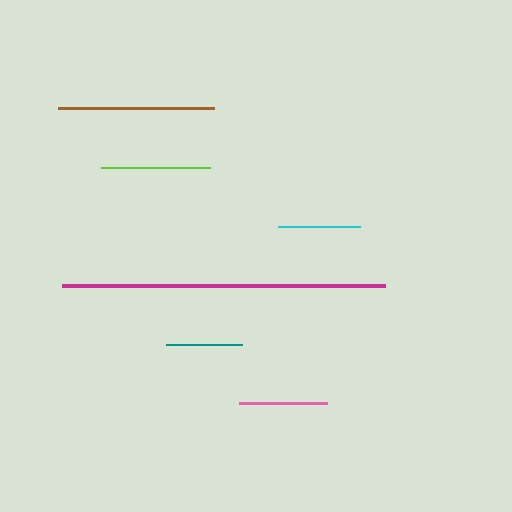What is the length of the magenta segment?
The magenta segment is approximately 324 pixels long.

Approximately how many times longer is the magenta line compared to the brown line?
The magenta line is approximately 2.1 times the length of the brown line.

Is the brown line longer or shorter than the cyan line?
The brown line is longer than the cyan line.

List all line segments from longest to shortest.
From longest to shortest: magenta, brown, lime, pink, cyan, teal.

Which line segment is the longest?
The magenta line is the longest at approximately 324 pixels.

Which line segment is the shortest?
The teal line is the shortest at approximately 76 pixels.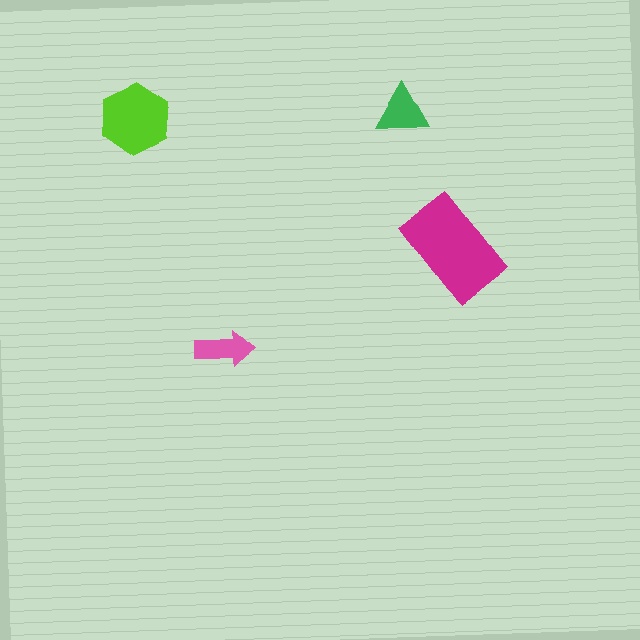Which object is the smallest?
The pink arrow.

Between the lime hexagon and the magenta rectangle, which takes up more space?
The magenta rectangle.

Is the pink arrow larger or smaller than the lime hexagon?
Smaller.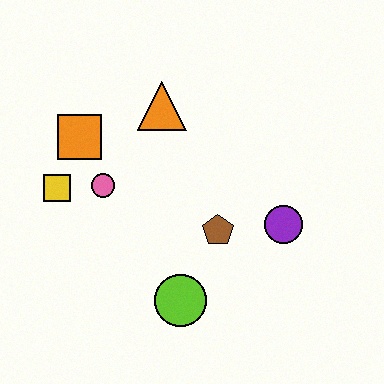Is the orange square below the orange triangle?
Yes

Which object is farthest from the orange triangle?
The lime circle is farthest from the orange triangle.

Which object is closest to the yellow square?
The pink circle is closest to the yellow square.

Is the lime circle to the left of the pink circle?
No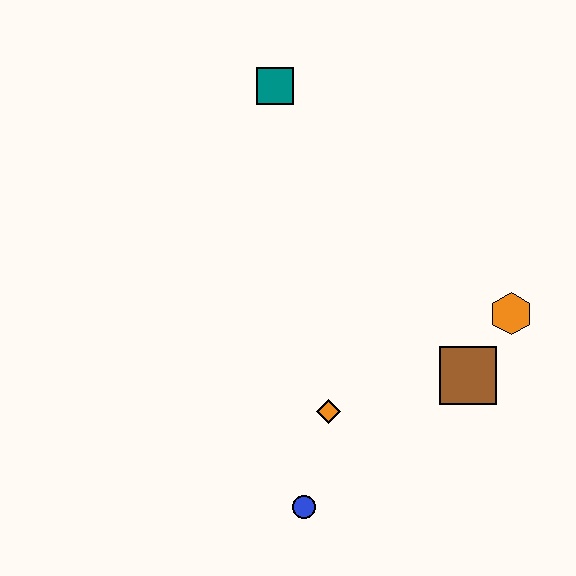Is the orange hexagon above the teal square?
No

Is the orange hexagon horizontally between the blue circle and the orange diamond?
No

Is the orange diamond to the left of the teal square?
No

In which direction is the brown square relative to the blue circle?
The brown square is to the right of the blue circle.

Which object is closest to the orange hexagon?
The brown square is closest to the orange hexagon.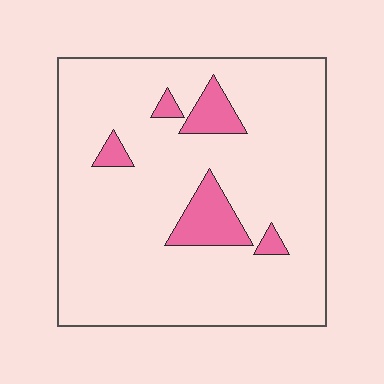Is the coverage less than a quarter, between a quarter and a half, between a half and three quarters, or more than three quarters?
Less than a quarter.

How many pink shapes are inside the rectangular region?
5.